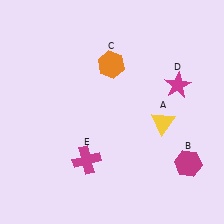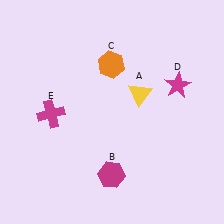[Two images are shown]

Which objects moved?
The objects that moved are: the yellow triangle (A), the magenta hexagon (B), the magenta cross (E).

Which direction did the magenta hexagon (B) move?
The magenta hexagon (B) moved left.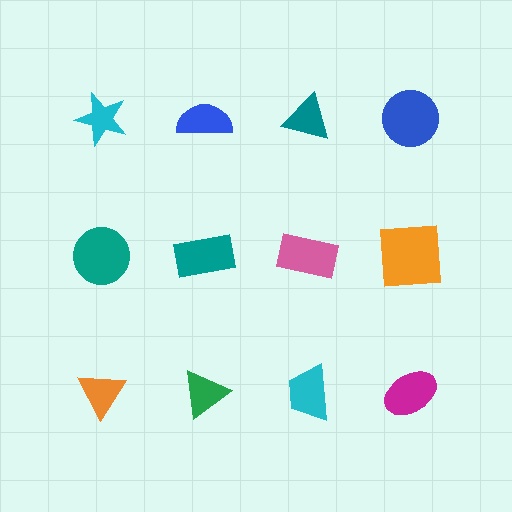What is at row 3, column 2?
A green triangle.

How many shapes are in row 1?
4 shapes.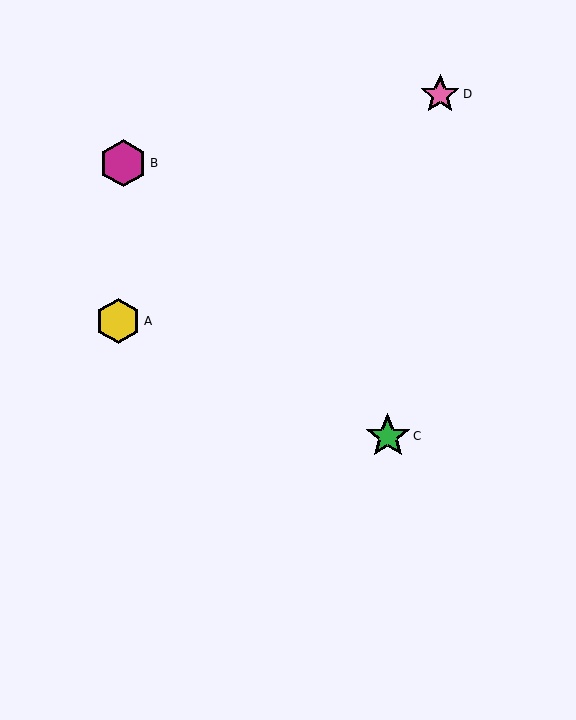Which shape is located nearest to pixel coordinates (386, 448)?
The green star (labeled C) at (388, 436) is nearest to that location.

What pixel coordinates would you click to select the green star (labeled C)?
Click at (388, 436) to select the green star C.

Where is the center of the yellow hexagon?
The center of the yellow hexagon is at (118, 321).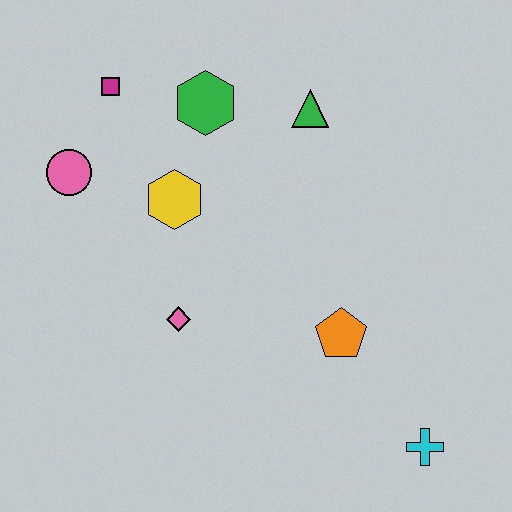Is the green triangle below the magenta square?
Yes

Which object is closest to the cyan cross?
The orange pentagon is closest to the cyan cross.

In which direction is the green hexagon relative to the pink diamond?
The green hexagon is above the pink diamond.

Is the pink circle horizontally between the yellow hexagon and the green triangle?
No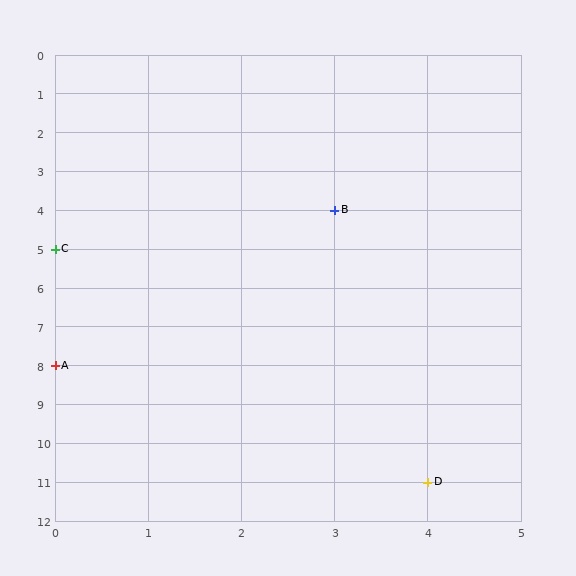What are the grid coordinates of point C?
Point C is at grid coordinates (0, 5).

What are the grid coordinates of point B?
Point B is at grid coordinates (3, 4).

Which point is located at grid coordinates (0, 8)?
Point A is at (0, 8).